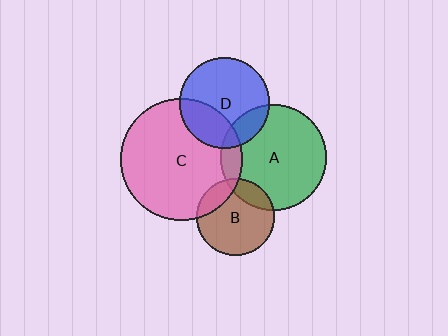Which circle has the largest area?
Circle C (pink).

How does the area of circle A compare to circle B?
Approximately 1.9 times.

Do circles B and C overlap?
Yes.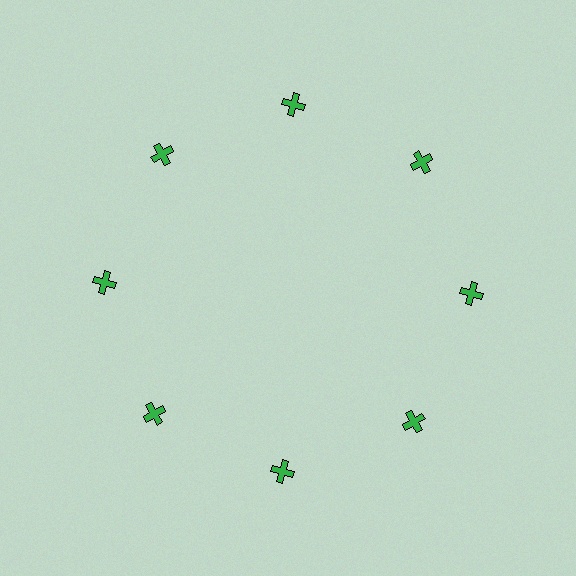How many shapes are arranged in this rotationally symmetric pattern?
There are 8 shapes, arranged in 8 groups of 1.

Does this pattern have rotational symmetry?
Yes, this pattern has 8-fold rotational symmetry. It looks the same after rotating 45 degrees around the center.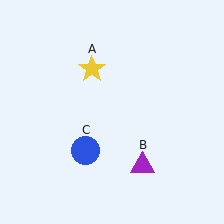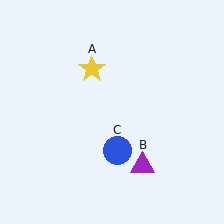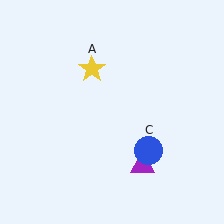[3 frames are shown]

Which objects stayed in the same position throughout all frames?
Yellow star (object A) and purple triangle (object B) remained stationary.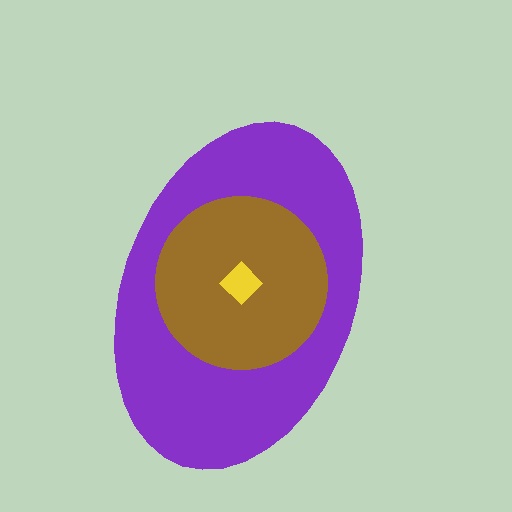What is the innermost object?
The yellow diamond.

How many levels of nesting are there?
3.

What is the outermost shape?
The purple ellipse.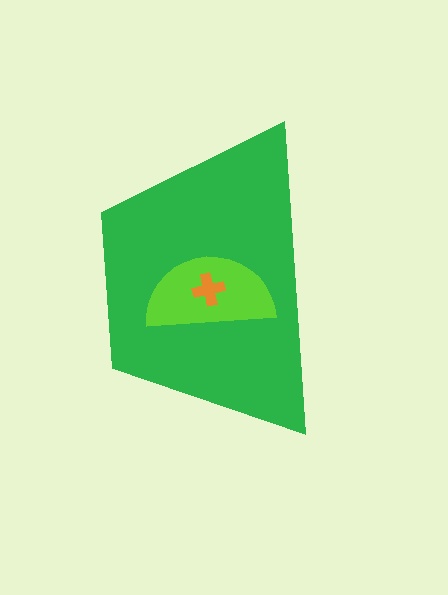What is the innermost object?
The orange cross.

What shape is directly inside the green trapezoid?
The lime semicircle.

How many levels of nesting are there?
3.